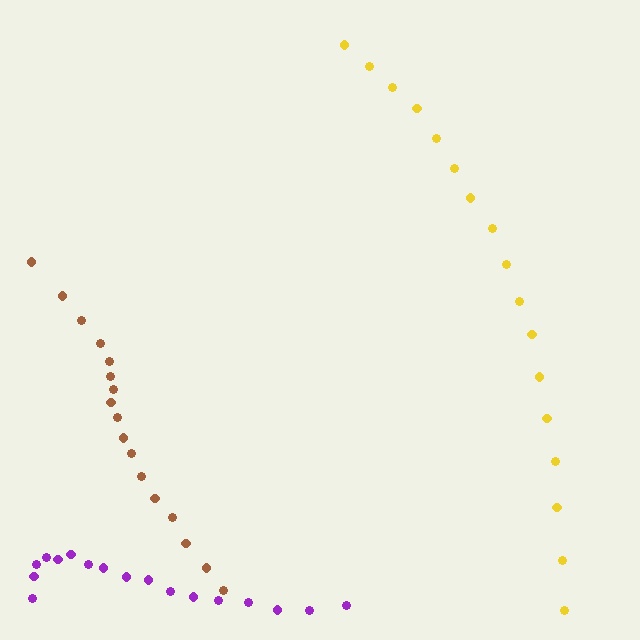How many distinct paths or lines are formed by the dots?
There are 3 distinct paths.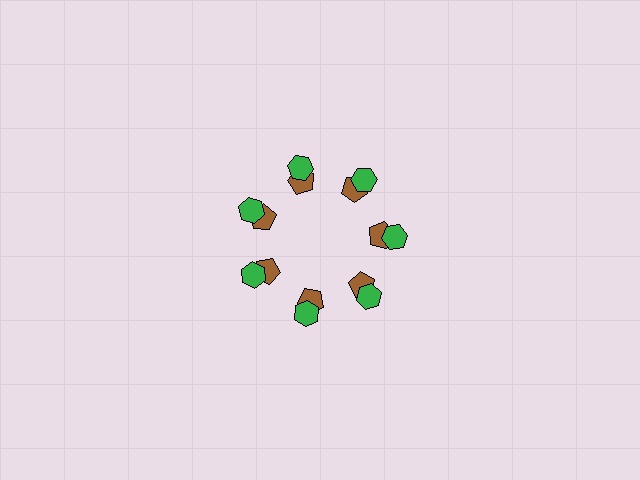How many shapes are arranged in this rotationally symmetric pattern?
There are 14 shapes, arranged in 7 groups of 2.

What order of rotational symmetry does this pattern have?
This pattern has 7-fold rotational symmetry.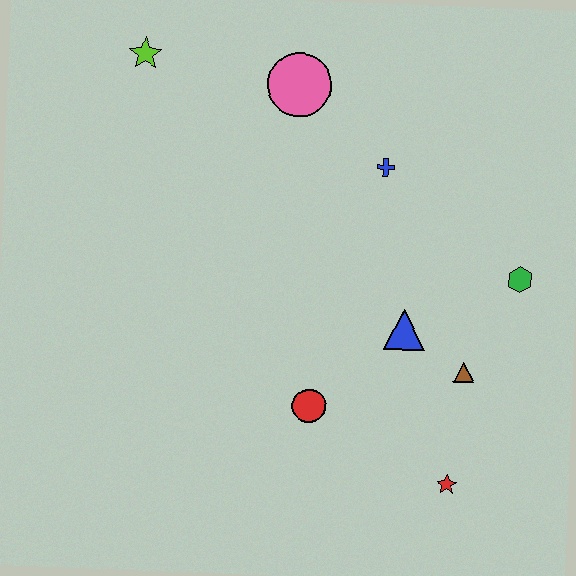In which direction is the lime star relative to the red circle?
The lime star is above the red circle.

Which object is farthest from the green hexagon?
The lime star is farthest from the green hexagon.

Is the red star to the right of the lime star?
Yes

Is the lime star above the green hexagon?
Yes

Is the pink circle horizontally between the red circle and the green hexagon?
No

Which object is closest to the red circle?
The blue triangle is closest to the red circle.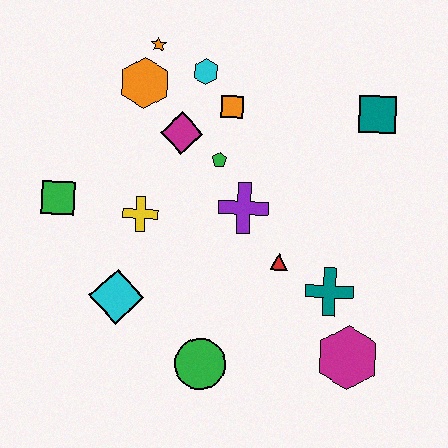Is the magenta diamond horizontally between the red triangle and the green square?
Yes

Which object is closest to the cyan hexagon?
The orange square is closest to the cyan hexagon.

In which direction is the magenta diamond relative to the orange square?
The magenta diamond is to the left of the orange square.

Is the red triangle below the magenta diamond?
Yes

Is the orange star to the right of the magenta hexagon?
No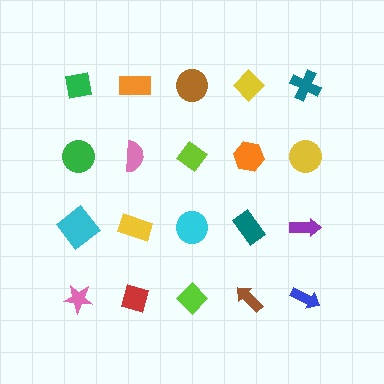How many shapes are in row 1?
5 shapes.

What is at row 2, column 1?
A green circle.